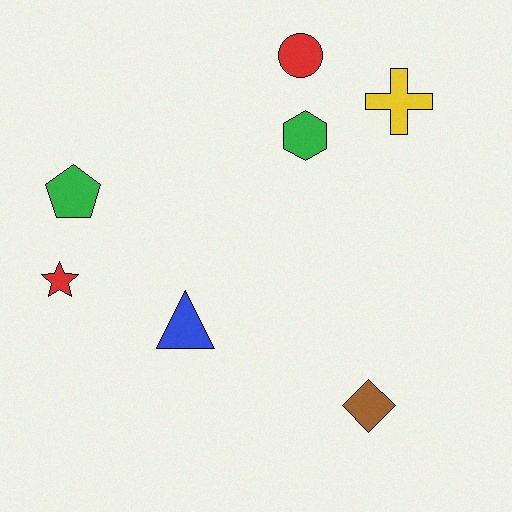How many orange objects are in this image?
There are no orange objects.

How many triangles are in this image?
There is 1 triangle.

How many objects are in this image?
There are 7 objects.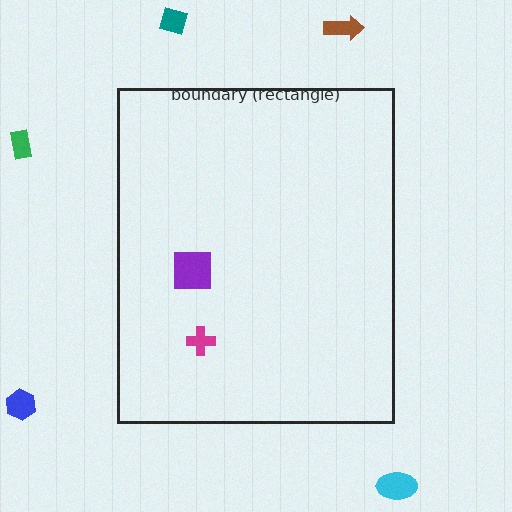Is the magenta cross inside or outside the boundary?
Inside.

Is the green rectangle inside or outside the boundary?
Outside.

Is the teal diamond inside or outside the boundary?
Outside.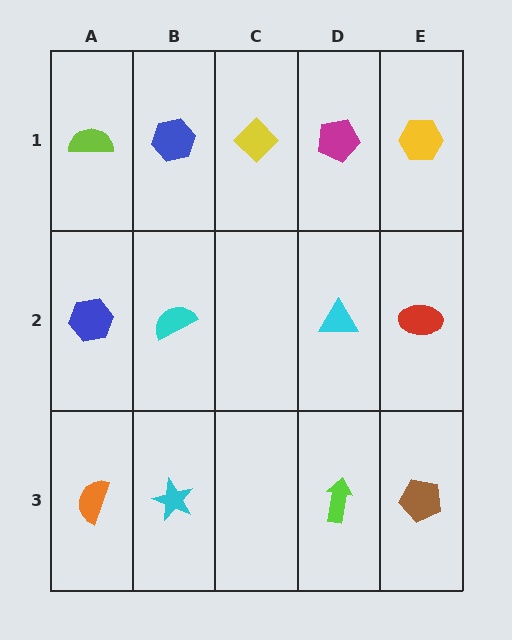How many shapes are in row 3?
4 shapes.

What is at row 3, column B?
A cyan star.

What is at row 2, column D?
A cyan triangle.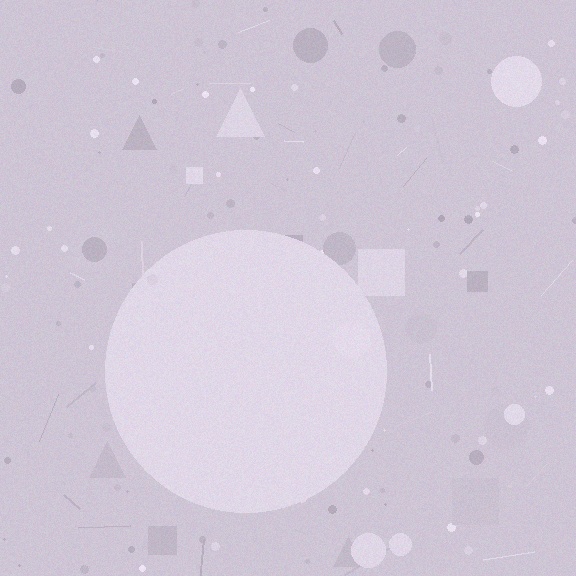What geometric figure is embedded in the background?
A circle is embedded in the background.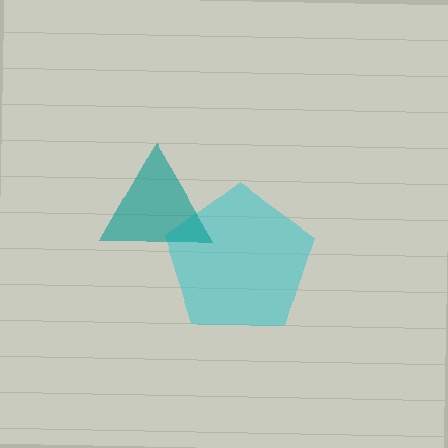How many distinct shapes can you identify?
There are 2 distinct shapes: a cyan pentagon, a teal triangle.